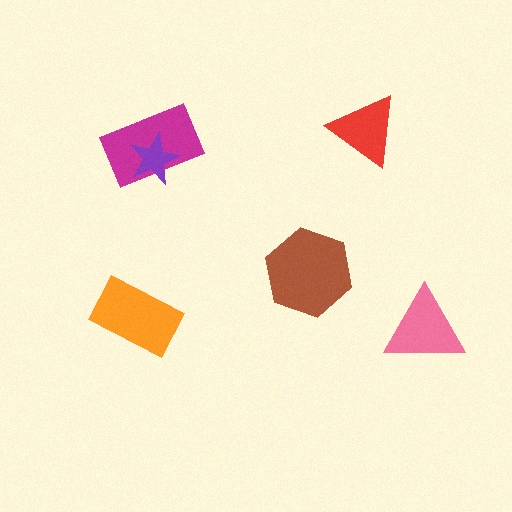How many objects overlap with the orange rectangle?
0 objects overlap with the orange rectangle.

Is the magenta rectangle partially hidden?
Yes, it is partially covered by another shape.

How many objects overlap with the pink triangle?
0 objects overlap with the pink triangle.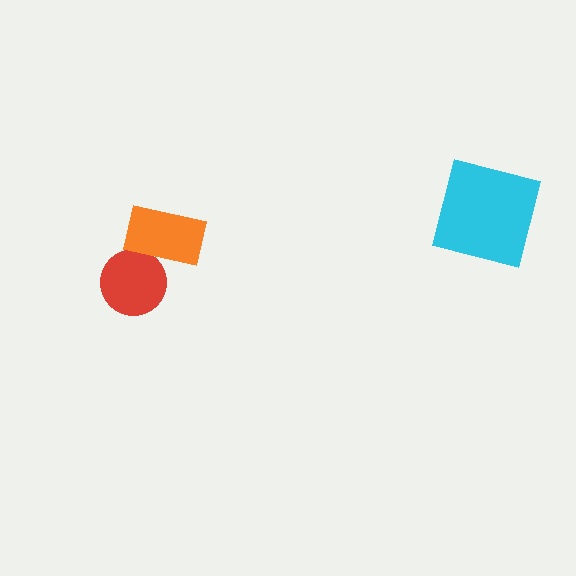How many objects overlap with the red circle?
1 object overlaps with the red circle.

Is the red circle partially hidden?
Yes, it is partially covered by another shape.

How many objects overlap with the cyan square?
0 objects overlap with the cyan square.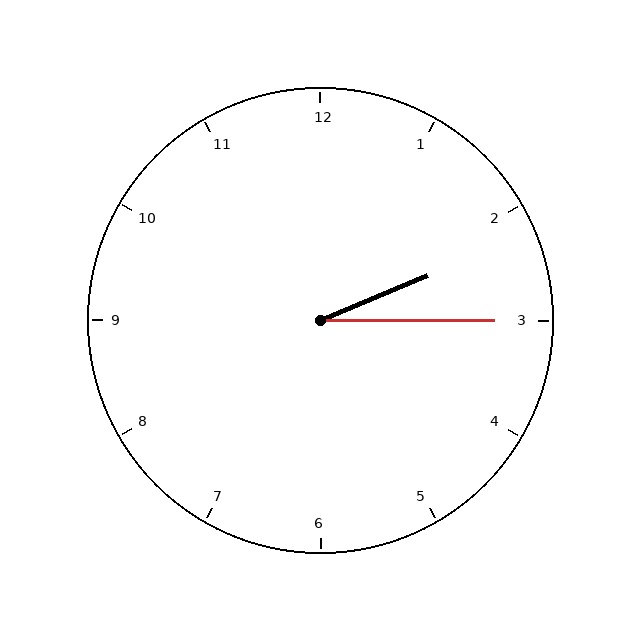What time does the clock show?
2:15.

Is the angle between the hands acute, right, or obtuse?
It is acute.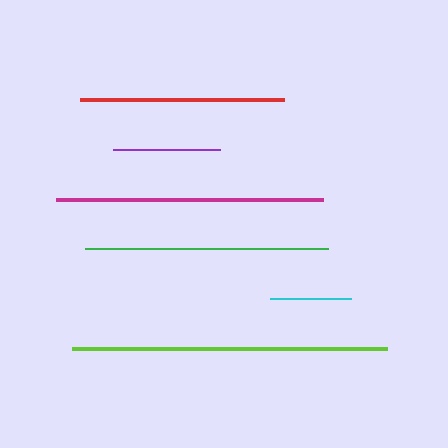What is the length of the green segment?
The green segment is approximately 243 pixels long.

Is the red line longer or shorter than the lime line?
The lime line is longer than the red line.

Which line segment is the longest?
The lime line is the longest at approximately 315 pixels.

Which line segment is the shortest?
The cyan line is the shortest at approximately 81 pixels.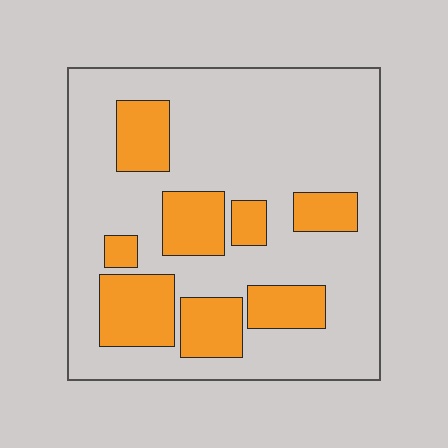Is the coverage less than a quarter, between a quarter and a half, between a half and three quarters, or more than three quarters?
Between a quarter and a half.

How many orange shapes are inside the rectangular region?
8.